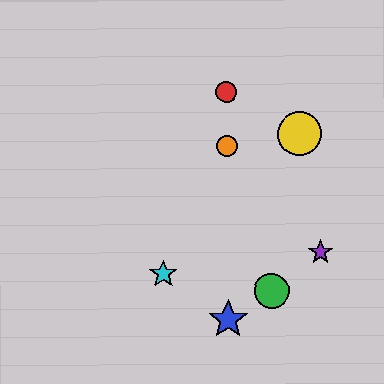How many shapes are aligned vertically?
3 shapes (the red circle, the blue star, the orange circle) are aligned vertically.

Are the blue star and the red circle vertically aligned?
Yes, both are at x≈228.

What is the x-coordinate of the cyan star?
The cyan star is at x≈164.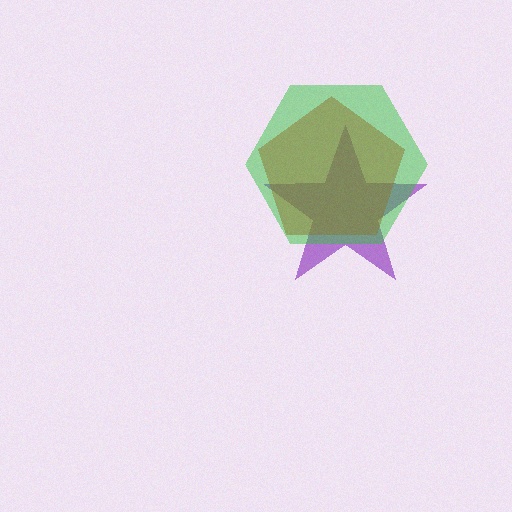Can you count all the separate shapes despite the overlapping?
Yes, there are 3 separate shapes.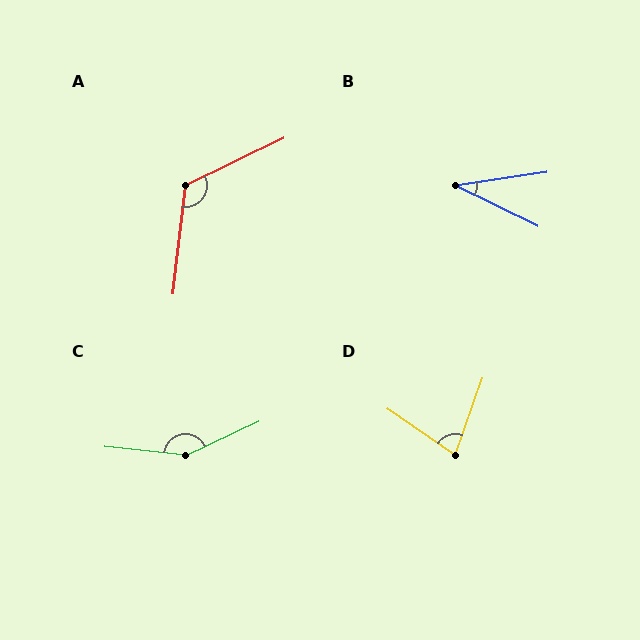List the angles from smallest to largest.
B (34°), D (75°), A (122°), C (148°).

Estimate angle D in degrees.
Approximately 75 degrees.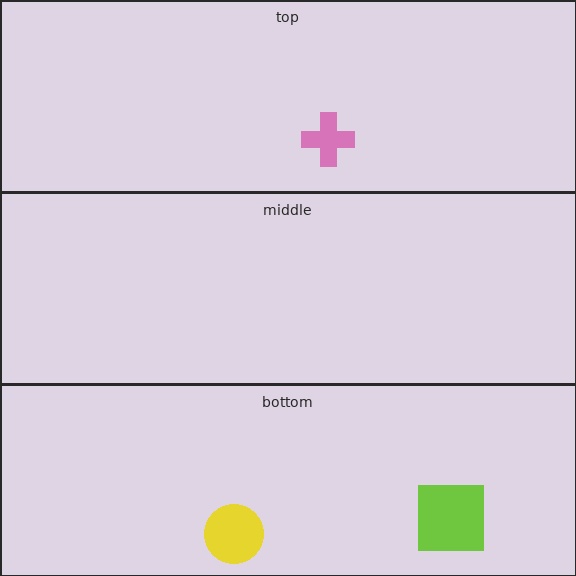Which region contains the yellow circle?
The bottom region.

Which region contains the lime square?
The bottom region.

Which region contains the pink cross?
The top region.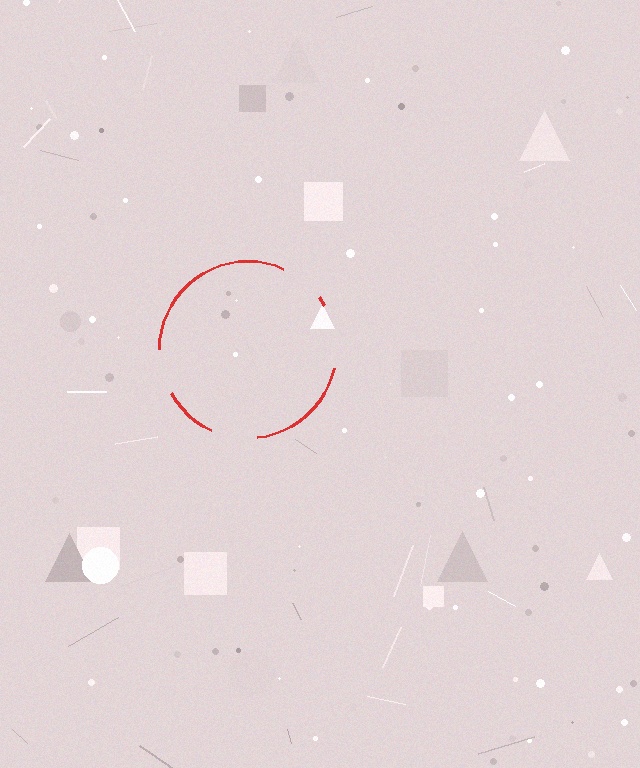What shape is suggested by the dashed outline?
The dashed outline suggests a circle.